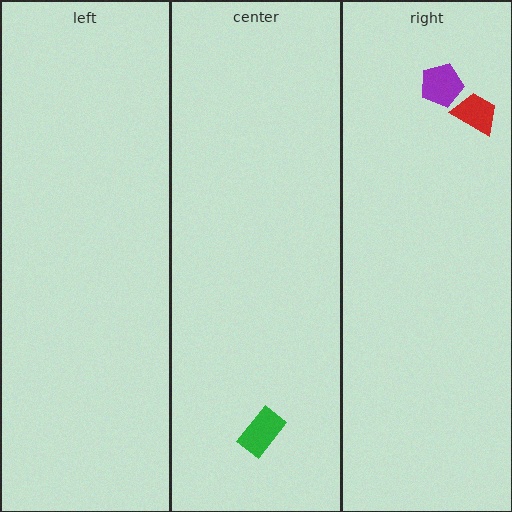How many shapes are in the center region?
1.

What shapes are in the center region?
The green rectangle.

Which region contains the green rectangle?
The center region.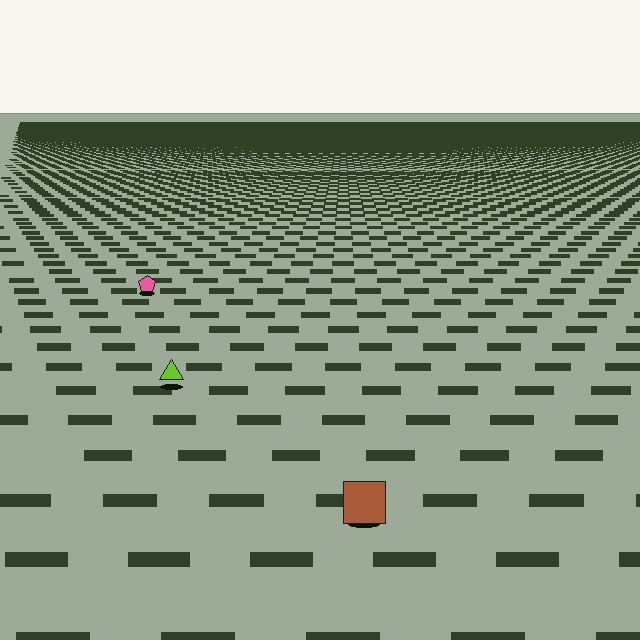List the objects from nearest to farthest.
From nearest to farthest: the brown square, the lime triangle, the pink pentagon.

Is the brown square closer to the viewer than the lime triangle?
Yes. The brown square is closer — you can tell from the texture gradient: the ground texture is coarser near it.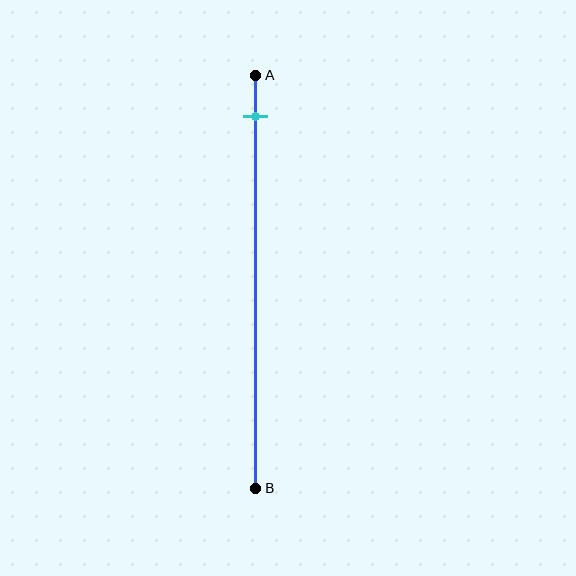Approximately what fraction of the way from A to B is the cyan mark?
The cyan mark is approximately 10% of the way from A to B.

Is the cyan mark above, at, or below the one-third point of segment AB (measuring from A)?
The cyan mark is above the one-third point of segment AB.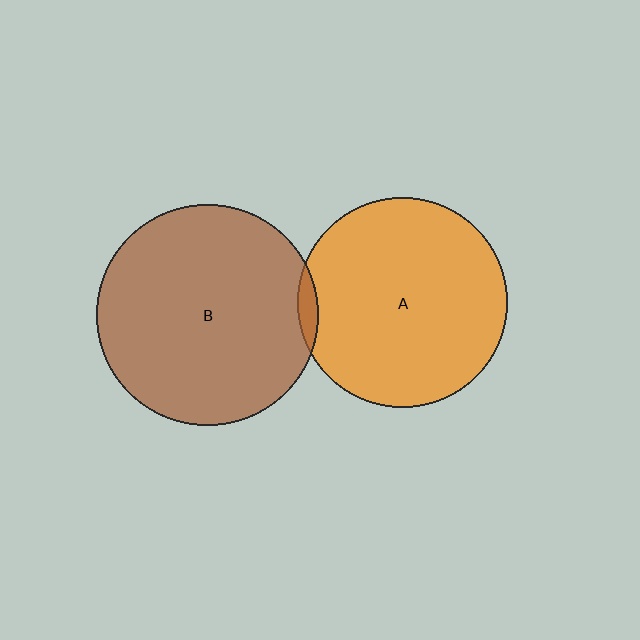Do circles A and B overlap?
Yes.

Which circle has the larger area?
Circle B (brown).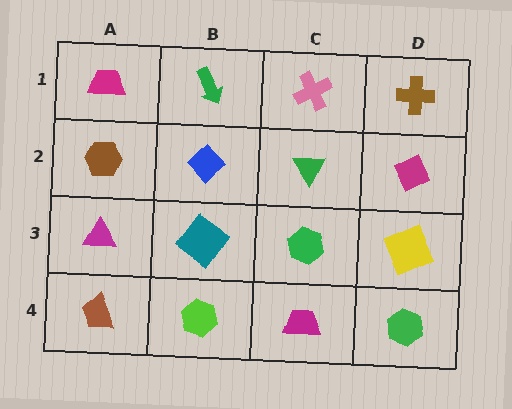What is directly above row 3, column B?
A blue diamond.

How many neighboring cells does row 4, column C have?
3.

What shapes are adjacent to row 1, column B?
A blue diamond (row 2, column B), a magenta trapezoid (row 1, column A), a pink cross (row 1, column C).